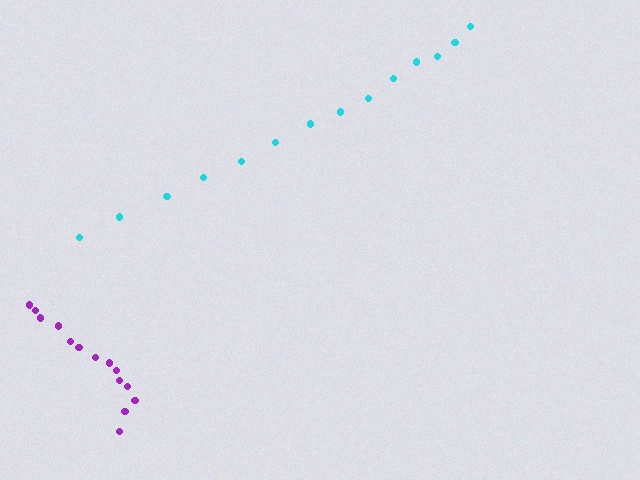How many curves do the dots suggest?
There are 2 distinct paths.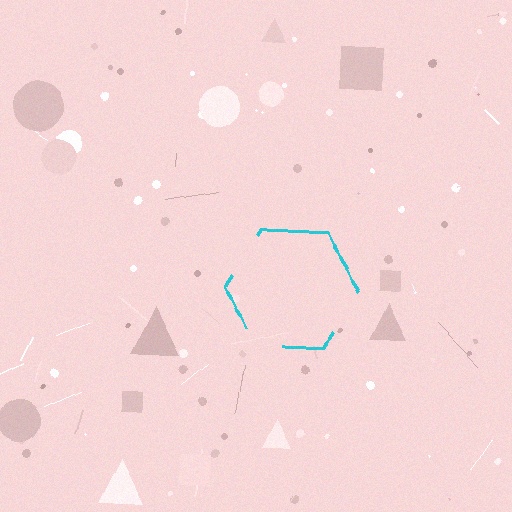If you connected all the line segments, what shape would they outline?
They would outline a hexagon.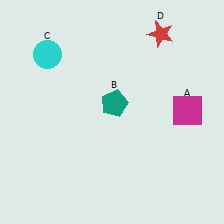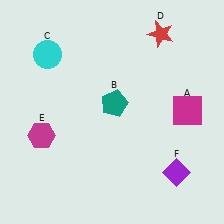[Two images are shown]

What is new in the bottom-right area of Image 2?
A purple diamond (F) was added in the bottom-right area of Image 2.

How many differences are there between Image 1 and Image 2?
There are 2 differences between the two images.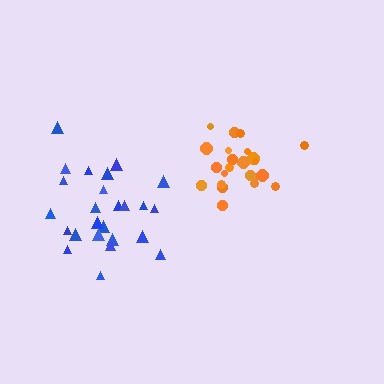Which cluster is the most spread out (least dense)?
Blue.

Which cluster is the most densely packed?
Orange.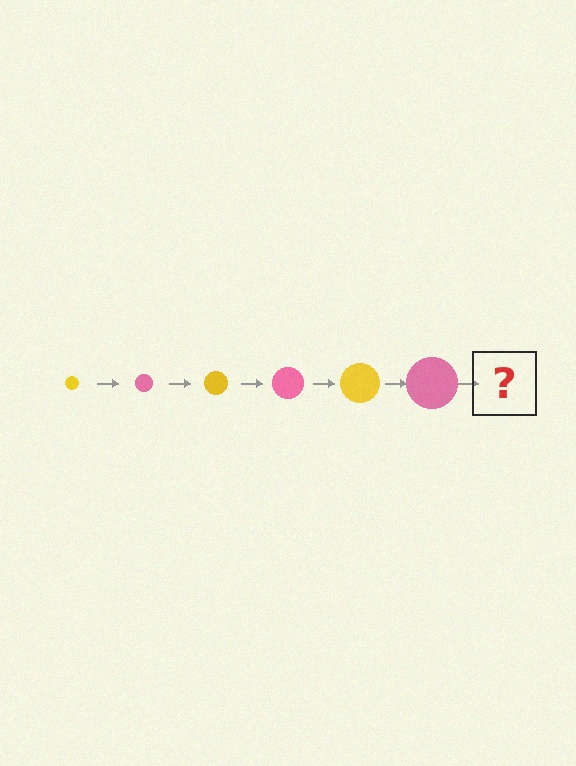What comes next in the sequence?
The next element should be a yellow circle, larger than the previous one.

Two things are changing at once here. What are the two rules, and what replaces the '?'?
The two rules are that the circle grows larger each step and the color cycles through yellow and pink. The '?' should be a yellow circle, larger than the previous one.